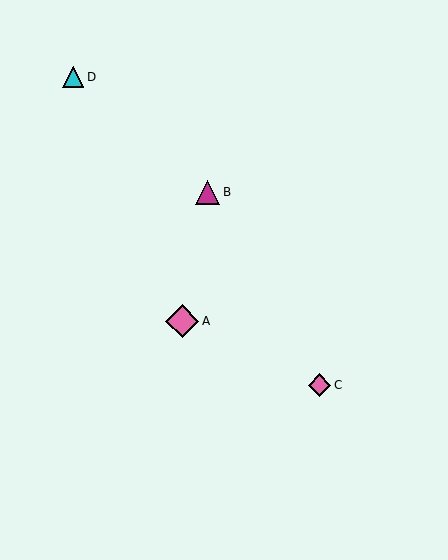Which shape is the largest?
The pink diamond (labeled A) is the largest.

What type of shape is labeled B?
Shape B is a magenta triangle.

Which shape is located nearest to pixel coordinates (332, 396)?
The pink diamond (labeled C) at (320, 385) is nearest to that location.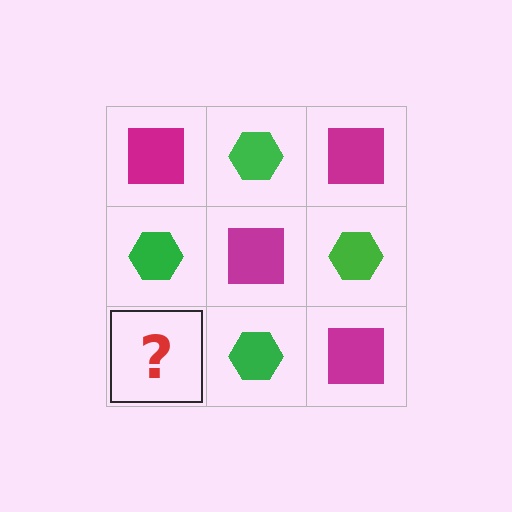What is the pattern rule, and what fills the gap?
The rule is that it alternates magenta square and green hexagon in a checkerboard pattern. The gap should be filled with a magenta square.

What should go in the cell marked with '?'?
The missing cell should contain a magenta square.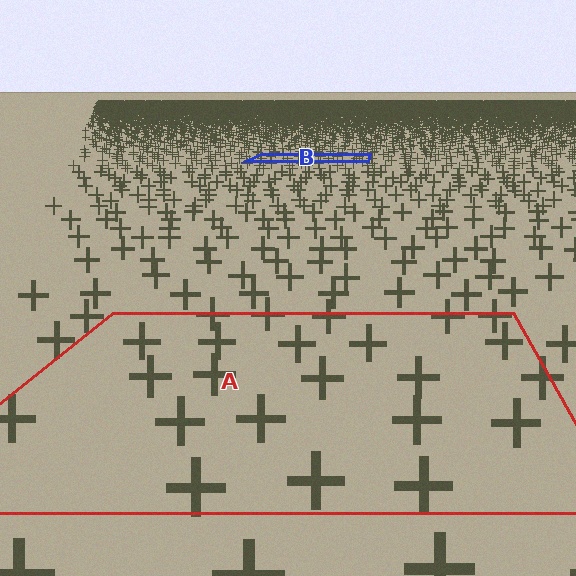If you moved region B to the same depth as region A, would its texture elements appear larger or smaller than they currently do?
They would appear larger. At a closer depth, the same texture elements are projected at a bigger on-screen size.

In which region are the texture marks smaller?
The texture marks are smaller in region B, because it is farther away.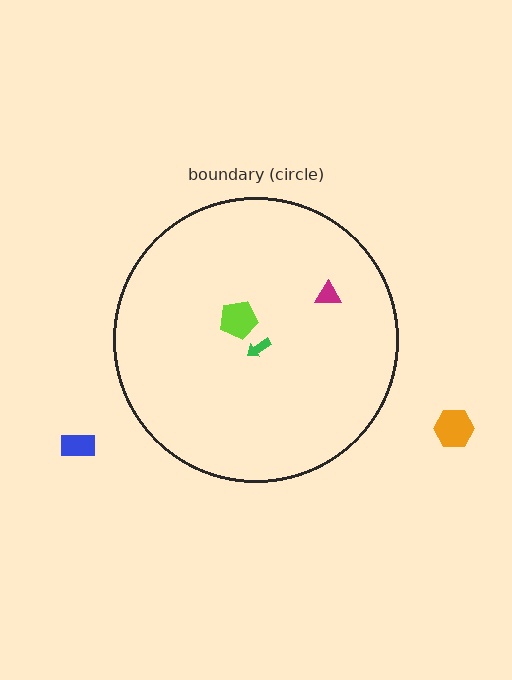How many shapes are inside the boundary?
3 inside, 2 outside.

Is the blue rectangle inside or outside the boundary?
Outside.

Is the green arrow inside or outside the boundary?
Inside.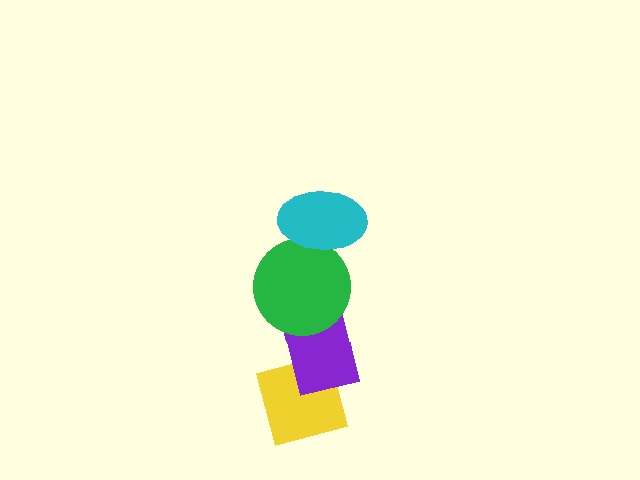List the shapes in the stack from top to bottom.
From top to bottom: the cyan ellipse, the green circle, the purple rectangle, the yellow square.